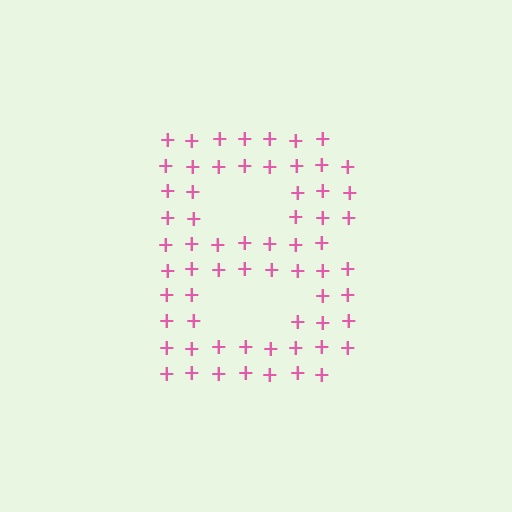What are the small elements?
The small elements are plus signs.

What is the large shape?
The large shape is the letter B.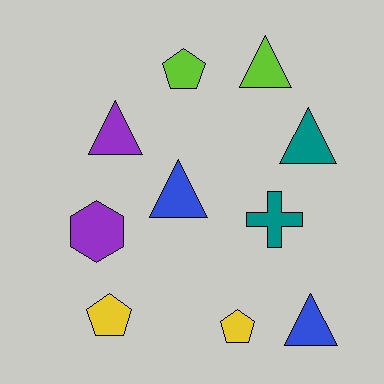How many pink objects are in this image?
There are no pink objects.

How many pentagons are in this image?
There are 3 pentagons.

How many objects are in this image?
There are 10 objects.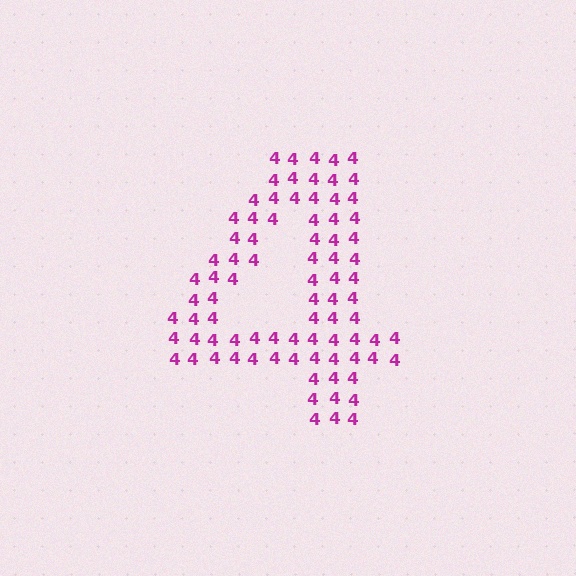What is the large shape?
The large shape is the digit 4.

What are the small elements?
The small elements are digit 4's.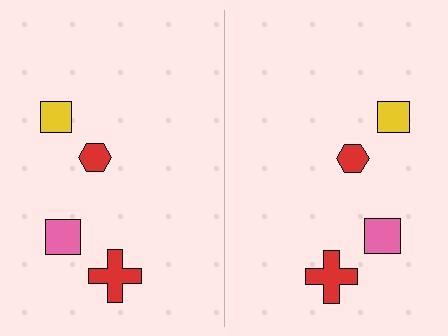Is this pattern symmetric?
Yes, this pattern has bilateral (reflection) symmetry.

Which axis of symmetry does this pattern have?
The pattern has a vertical axis of symmetry running through the center of the image.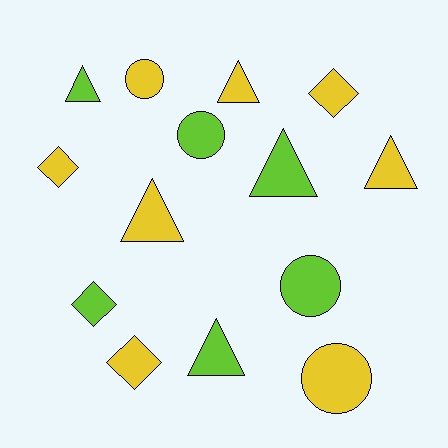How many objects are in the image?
There are 14 objects.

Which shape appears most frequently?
Triangle, with 6 objects.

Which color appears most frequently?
Yellow, with 8 objects.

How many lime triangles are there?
There are 3 lime triangles.